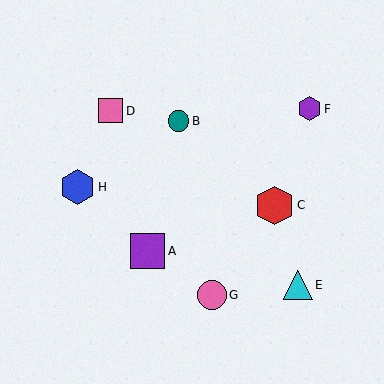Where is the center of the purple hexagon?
The center of the purple hexagon is at (310, 109).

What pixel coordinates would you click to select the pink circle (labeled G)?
Click at (212, 295) to select the pink circle G.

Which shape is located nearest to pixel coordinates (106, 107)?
The pink square (labeled D) at (110, 111) is nearest to that location.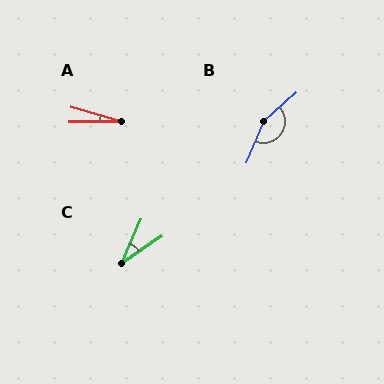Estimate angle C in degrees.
Approximately 32 degrees.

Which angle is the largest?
B, at approximately 154 degrees.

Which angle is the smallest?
A, at approximately 16 degrees.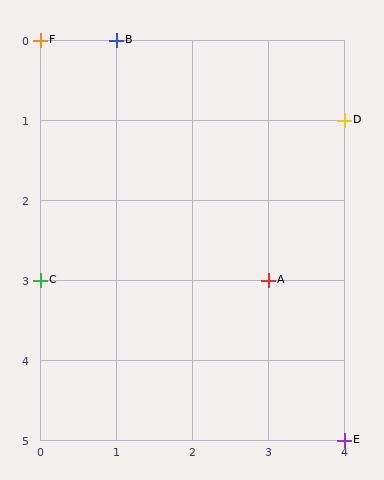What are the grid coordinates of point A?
Point A is at grid coordinates (3, 3).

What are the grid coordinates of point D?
Point D is at grid coordinates (4, 1).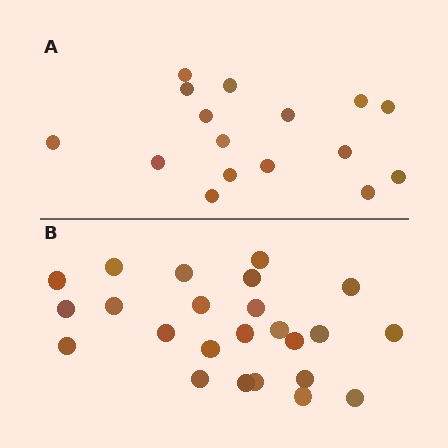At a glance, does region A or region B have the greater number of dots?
Region B (the bottom region) has more dots.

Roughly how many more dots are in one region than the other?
Region B has roughly 8 or so more dots than region A.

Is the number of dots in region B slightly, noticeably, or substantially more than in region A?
Region B has substantially more. The ratio is roughly 1.5 to 1.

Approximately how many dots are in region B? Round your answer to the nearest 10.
About 20 dots. (The exact count is 24, which rounds to 20.)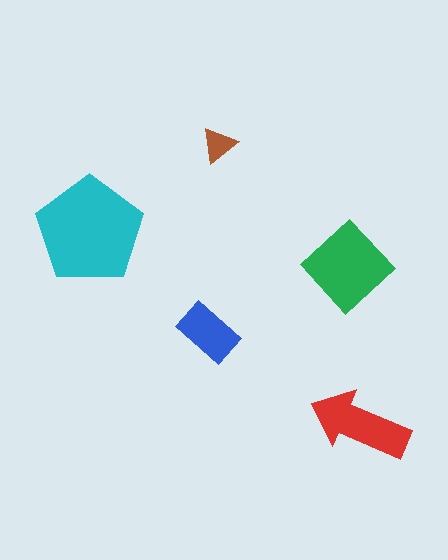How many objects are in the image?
There are 5 objects in the image.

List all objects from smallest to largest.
The brown triangle, the blue rectangle, the red arrow, the green diamond, the cyan pentagon.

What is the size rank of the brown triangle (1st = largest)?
5th.